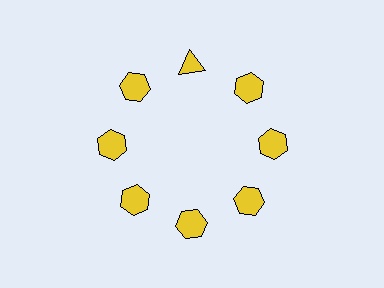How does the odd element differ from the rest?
It has a different shape: triangle instead of hexagon.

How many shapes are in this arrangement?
There are 8 shapes arranged in a ring pattern.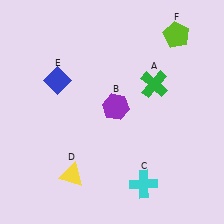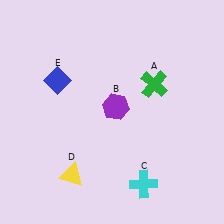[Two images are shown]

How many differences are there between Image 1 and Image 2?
There is 1 difference between the two images.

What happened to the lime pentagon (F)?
The lime pentagon (F) was removed in Image 2. It was in the top-right area of Image 1.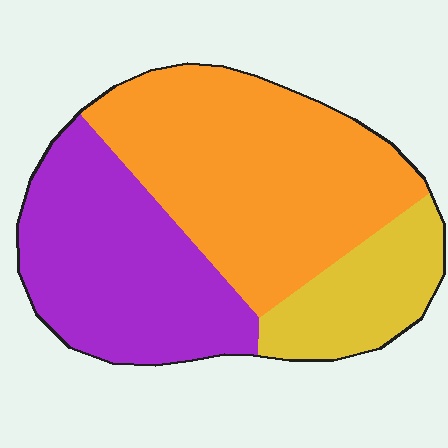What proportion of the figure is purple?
Purple covers 36% of the figure.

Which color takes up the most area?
Orange, at roughly 45%.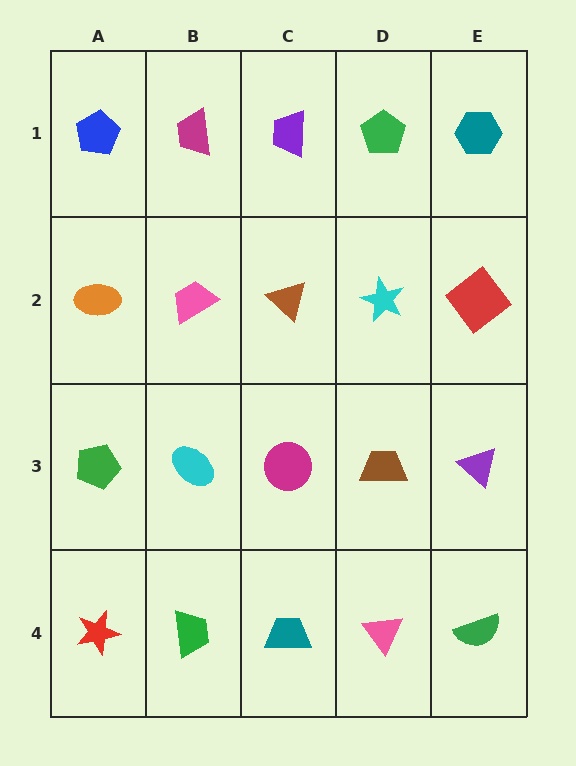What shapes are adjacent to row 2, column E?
A teal hexagon (row 1, column E), a purple triangle (row 3, column E), a cyan star (row 2, column D).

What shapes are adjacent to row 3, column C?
A brown triangle (row 2, column C), a teal trapezoid (row 4, column C), a cyan ellipse (row 3, column B), a brown trapezoid (row 3, column D).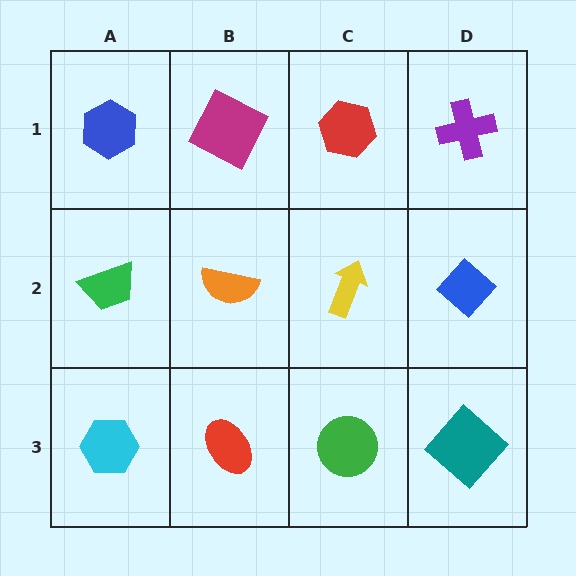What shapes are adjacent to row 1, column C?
A yellow arrow (row 2, column C), a magenta square (row 1, column B), a purple cross (row 1, column D).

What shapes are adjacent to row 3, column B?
An orange semicircle (row 2, column B), a cyan hexagon (row 3, column A), a green circle (row 3, column C).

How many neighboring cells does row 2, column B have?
4.